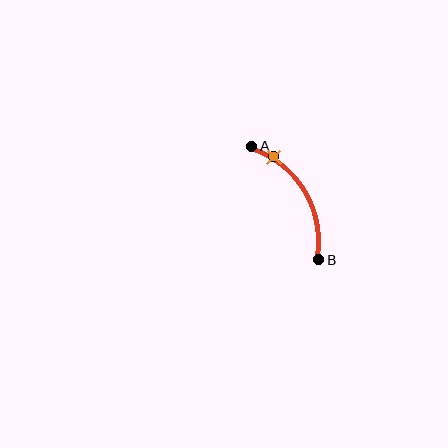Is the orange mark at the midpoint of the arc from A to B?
No. The orange mark lies on the arc but is closer to endpoint A. The arc midpoint would be at the point on the curve equidistant along the arc from both A and B.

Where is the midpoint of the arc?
The arc midpoint is the point on the curve farthest from the straight line joining A and B. It sits to the right of that line.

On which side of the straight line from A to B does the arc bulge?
The arc bulges to the right of the straight line connecting A and B.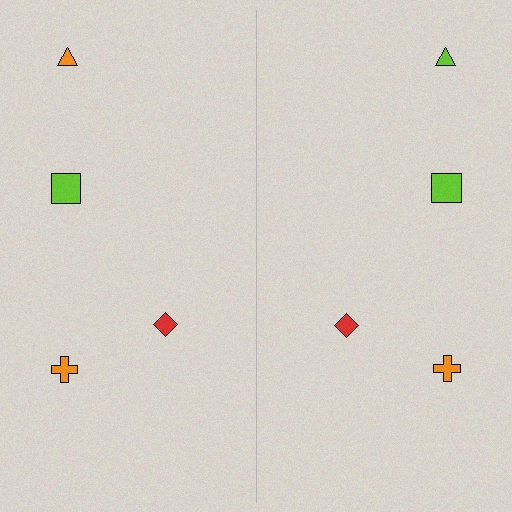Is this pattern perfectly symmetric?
No, the pattern is not perfectly symmetric. The lime triangle on the right side breaks the symmetry — its mirror counterpart is orange.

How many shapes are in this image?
There are 8 shapes in this image.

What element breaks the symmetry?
The lime triangle on the right side breaks the symmetry — its mirror counterpart is orange.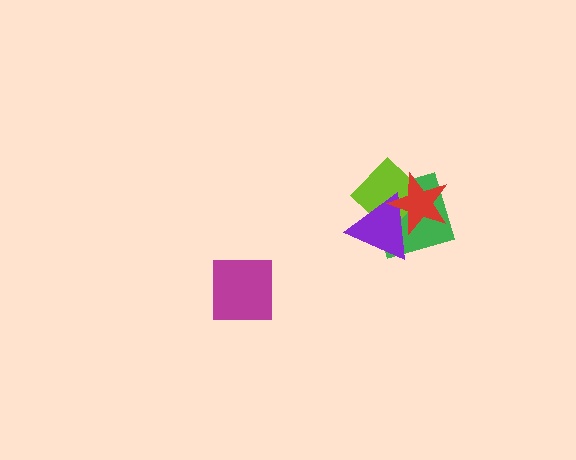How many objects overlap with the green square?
3 objects overlap with the green square.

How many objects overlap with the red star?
3 objects overlap with the red star.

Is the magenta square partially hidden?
No, no other shape covers it.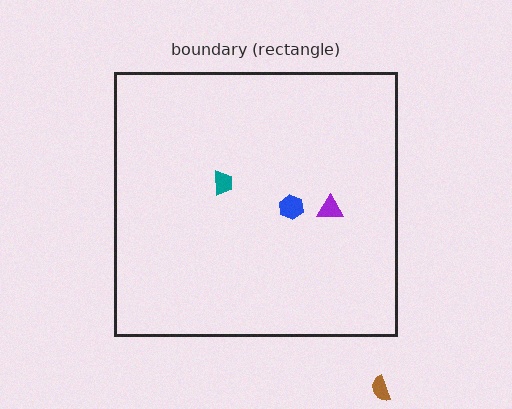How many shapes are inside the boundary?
3 inside, 1 outside.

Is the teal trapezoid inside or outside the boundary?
Inside.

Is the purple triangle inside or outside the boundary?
Inside.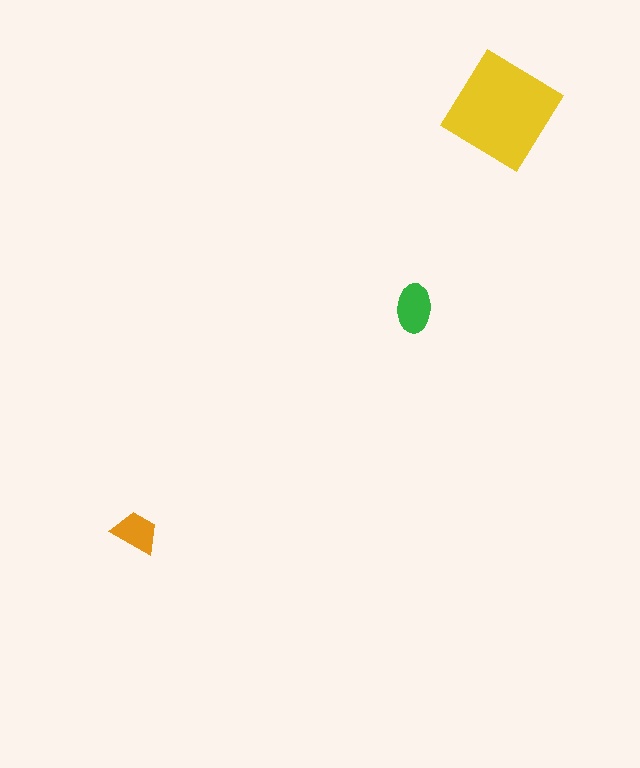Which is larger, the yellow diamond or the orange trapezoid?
The yellow diamond.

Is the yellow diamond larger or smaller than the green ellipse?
Larger.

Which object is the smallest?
The orange trapezoid.